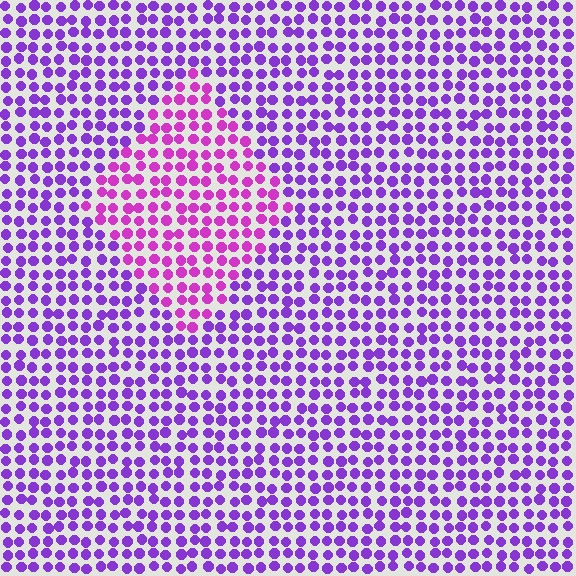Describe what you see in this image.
The image is filled with small purple elements in a uniform arrangement. A diamond-shaped region is visible where the elements are tinted to a slightly different hue, forming a subtle color boundary.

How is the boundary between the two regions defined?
The boundary is defined purely by a slight shift in hue (about 33 degrees). Spacing, size, and orientation are identical on both sides.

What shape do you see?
I see a diamond.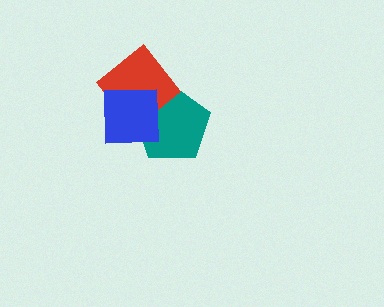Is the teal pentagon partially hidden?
Yes, it is partially covered by another shape.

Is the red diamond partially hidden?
Yes, it is partially covered by another shape.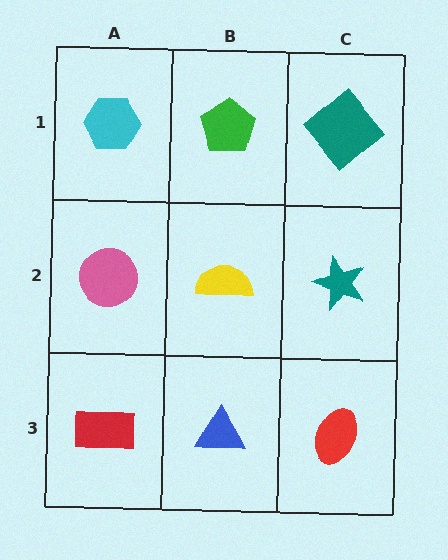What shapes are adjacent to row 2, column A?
A cyan hexagon (row 1, column A), a red rectangle (row 3, column A), a yellow semicircle (row 2, column B).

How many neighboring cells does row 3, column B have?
3.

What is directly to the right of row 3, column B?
A red ellipse.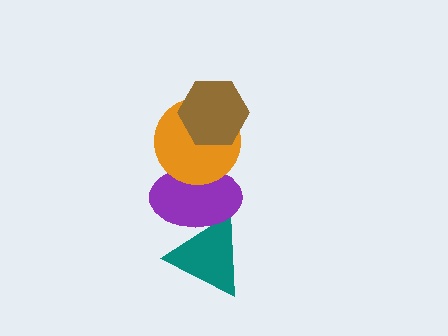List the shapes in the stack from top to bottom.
From top to bottom: the brown hexagon, the orange circle, the purple ellipse, the teal triangle.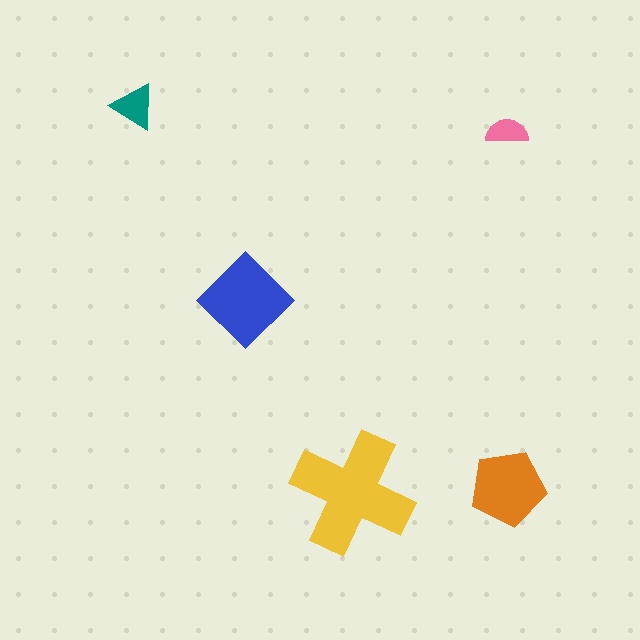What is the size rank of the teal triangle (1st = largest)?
4th.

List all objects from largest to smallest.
The yellow cross, the blue diamond, the orange pentagon, the teal triangle, the pink semicircle.